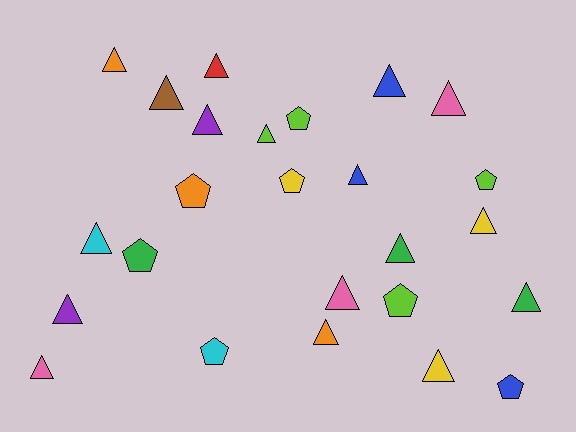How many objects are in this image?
There are 25 objects.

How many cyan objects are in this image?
There are 2 cyan objects.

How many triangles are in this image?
There are 17 triangles.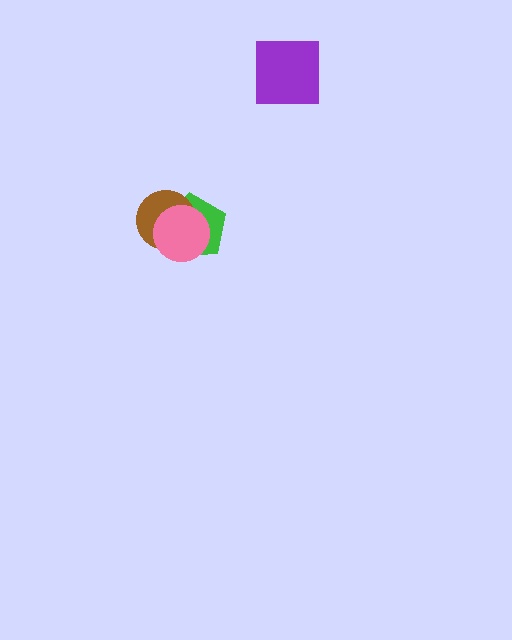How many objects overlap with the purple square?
0 objects overlap with the purple square.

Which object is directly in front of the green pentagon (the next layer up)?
The brown circle is directly in front of the green pentagon.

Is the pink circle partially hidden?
No, no other shape covers it.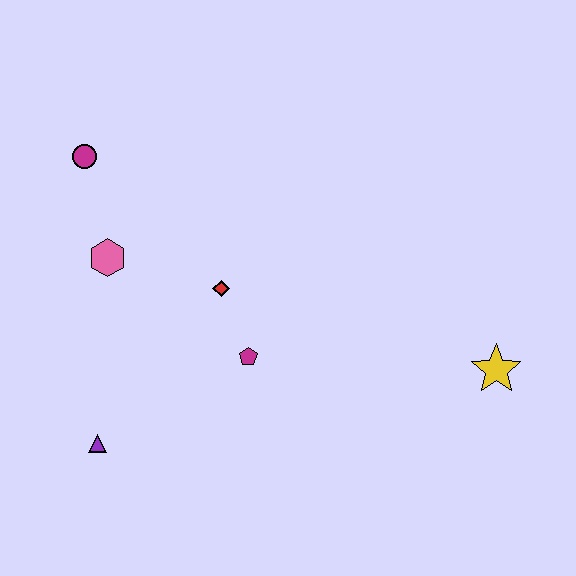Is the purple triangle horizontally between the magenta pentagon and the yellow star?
No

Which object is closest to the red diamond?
The magenta pentagon is closest to the red diamond.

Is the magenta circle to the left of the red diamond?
Yes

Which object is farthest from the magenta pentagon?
The magenta circle is farthest from the magenta pentagon.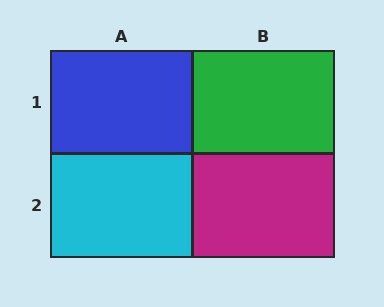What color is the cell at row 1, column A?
Blue.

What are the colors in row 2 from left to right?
Cyan, magenta.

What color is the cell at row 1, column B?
Green.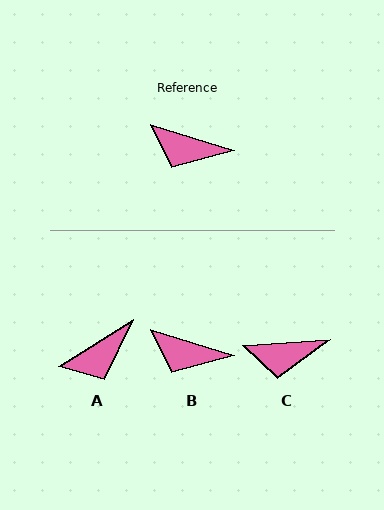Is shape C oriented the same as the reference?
No, it is off by about 21 degrees.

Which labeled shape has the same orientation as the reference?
B.